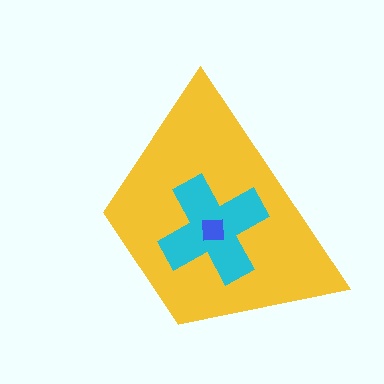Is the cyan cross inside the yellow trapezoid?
Yes.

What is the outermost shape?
The yellow trapezoid.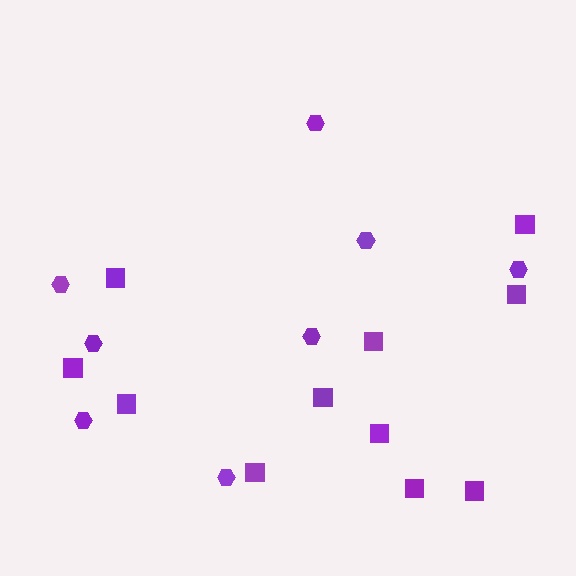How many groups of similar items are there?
There are 2 groups: one group of squares (11) and one group of hexagons (8).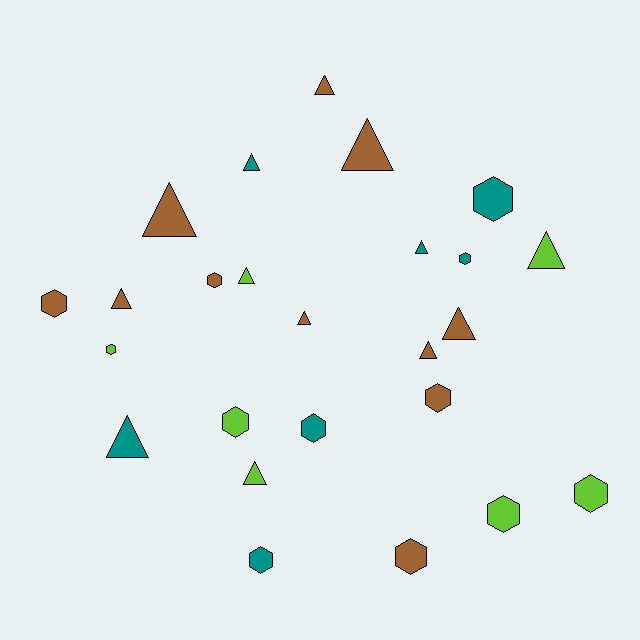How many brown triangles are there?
There are 7 brown triangles.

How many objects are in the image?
There are 25 objects.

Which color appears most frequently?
Brown, with 11 objects.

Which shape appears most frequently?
Triangle, with 13 objects.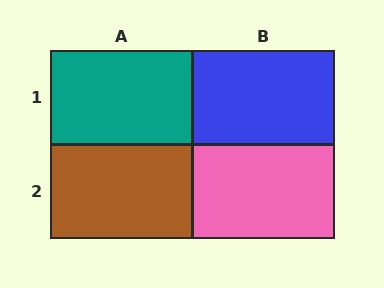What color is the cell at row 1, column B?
Blue.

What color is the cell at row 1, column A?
Teal.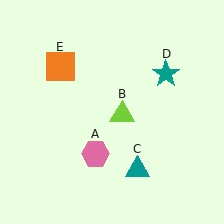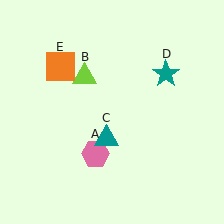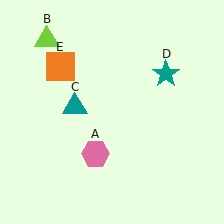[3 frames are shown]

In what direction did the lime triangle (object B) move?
The lime triangle (object B) moved up and to the left.